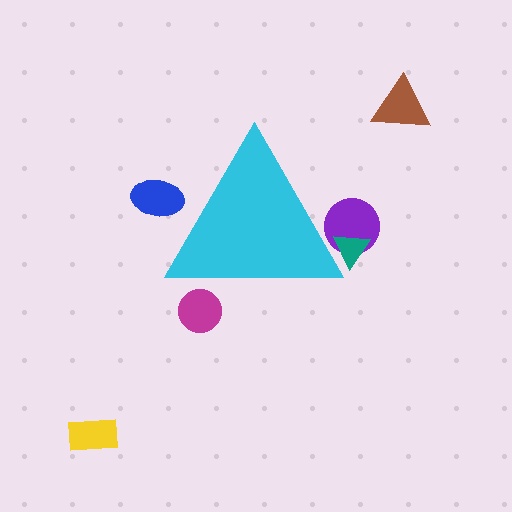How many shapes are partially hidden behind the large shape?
4 shapes are partially hidden.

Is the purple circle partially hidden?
Yes, the purple circle is partially hidden behind the cyan triangle.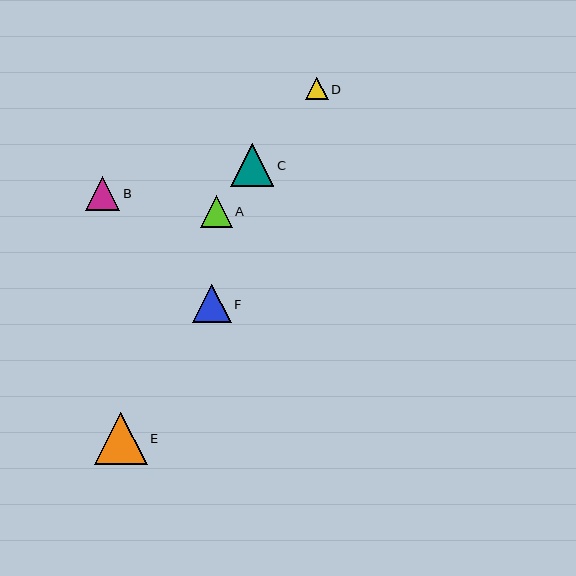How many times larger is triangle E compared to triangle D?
Triangle E is approximately 2.4 times the size of triangle D.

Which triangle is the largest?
Triangle E is the largest with a size of approximately 53 pixels.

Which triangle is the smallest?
Triangle D is the smallest with a size of approximately 22 pixels.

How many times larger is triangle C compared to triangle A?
Triangle C is approximately 1.4 times the size of triangle A.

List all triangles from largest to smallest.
From largest to smallest: E, C, F, B, A, D.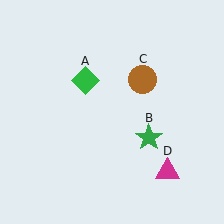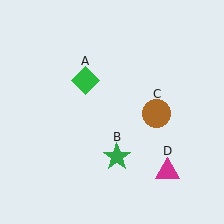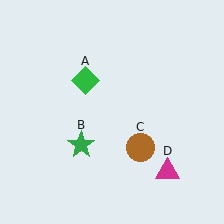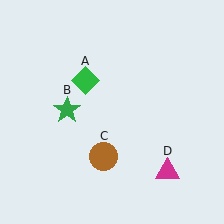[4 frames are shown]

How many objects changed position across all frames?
2 objects changed position: green star (object B), brown circle (object C).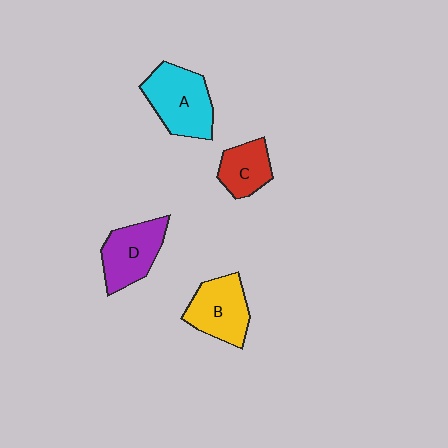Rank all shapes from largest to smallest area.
From largest to smallest: A (cyan), B (yellow), D (purple), C (red).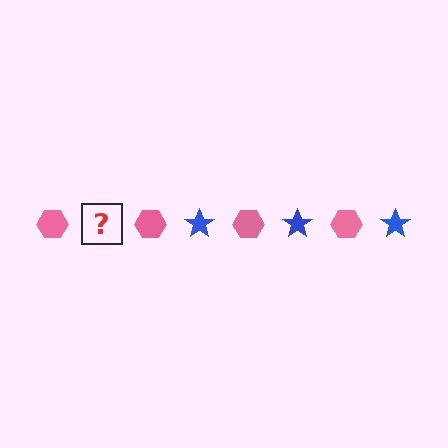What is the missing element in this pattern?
The missing element is a blue star.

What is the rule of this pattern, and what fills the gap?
The rule is that the pattern alternates between pink hexagon and blue star. The gap should be filled with a blue star.